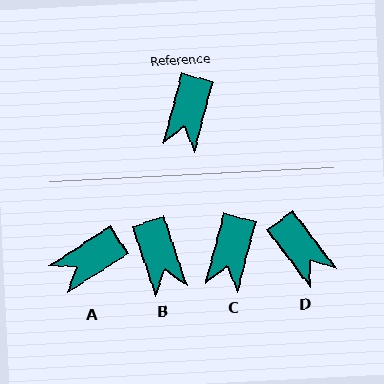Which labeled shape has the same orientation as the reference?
C.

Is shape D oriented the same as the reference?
No, it is off by about 51 degrees.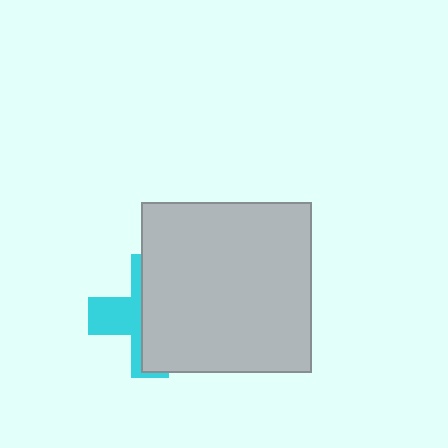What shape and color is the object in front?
The object in front is a light gray square.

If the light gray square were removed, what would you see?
You would see the complete cyan cross.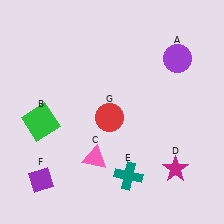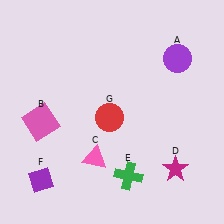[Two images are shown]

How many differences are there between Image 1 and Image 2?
There are 2 differences between the two images.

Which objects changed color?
B changed from green to pink. E changed from teal to green.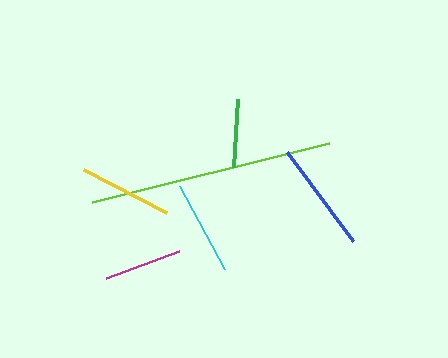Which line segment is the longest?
The lime line is the longest at approximately 244 pixels.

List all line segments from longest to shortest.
From longest to shortest: lime, blue, cyan, yellow, magenta, green.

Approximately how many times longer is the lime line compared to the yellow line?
The lime line is approximately 2.6 times the length of the yellow line.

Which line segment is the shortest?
The green line is the shortest at approximately 68 pixels.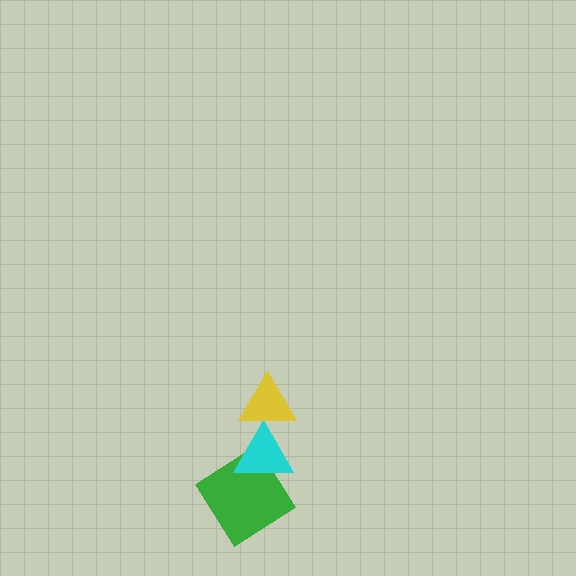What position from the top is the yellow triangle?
The yellow triangle is 1st from the top.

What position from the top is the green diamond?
The green diamond is 3rd from the top.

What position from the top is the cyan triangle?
The cyan triangle is 2nd from the top.